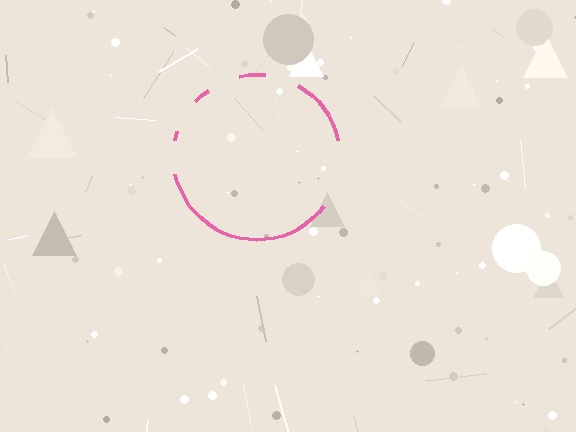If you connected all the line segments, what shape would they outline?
They would outline a circle.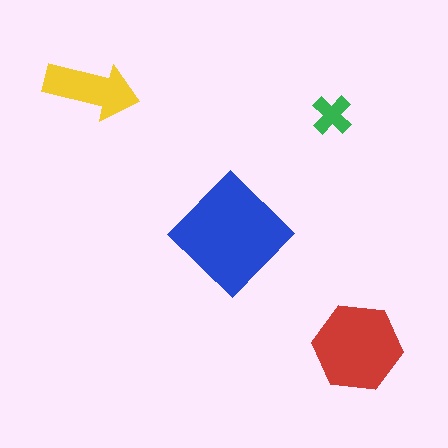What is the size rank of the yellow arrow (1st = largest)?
3rd.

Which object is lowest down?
The red hexagon is bottommost.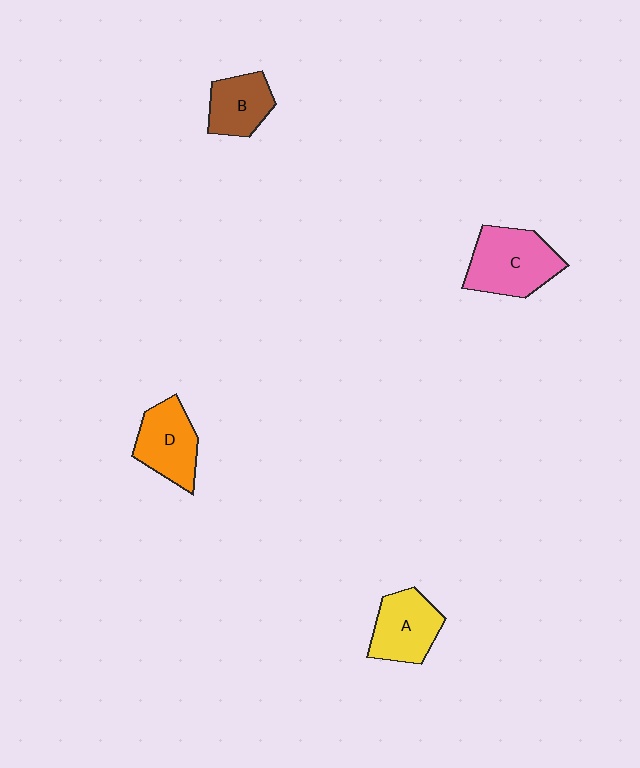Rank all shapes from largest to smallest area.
From largest to smallest: C (pink), D (orange), A (yellow), B (brown).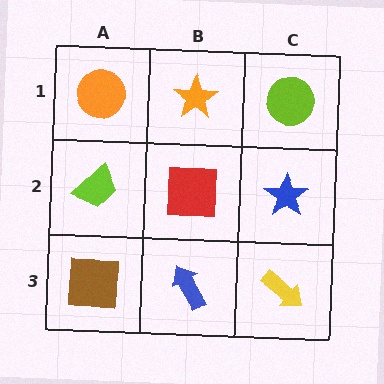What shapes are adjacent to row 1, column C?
A blue star (row 2, column C), an orange star (row 1, column B).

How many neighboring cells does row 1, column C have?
2.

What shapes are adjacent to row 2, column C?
A lime circle (row 1, column C), a yellow arrow (row 3, column C), a red square (row 2, column B).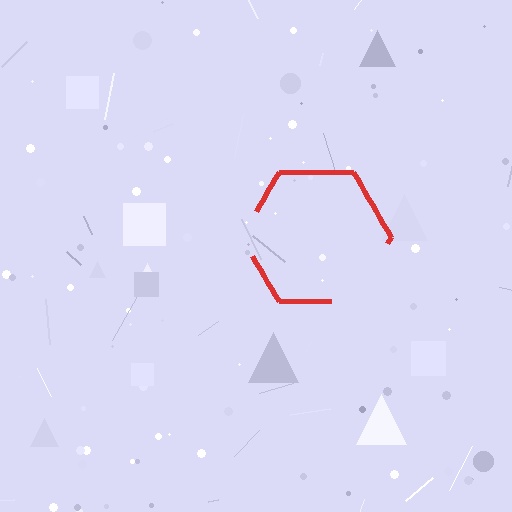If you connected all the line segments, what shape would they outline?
They would outline a hexagon.